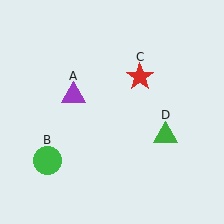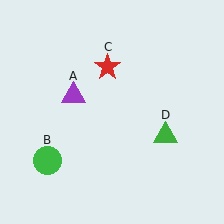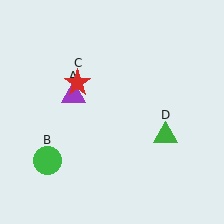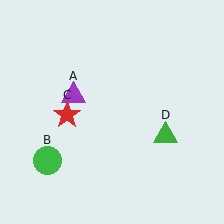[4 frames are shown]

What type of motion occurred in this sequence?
The red star (object C) rotated counterclockwise around the center of the scene.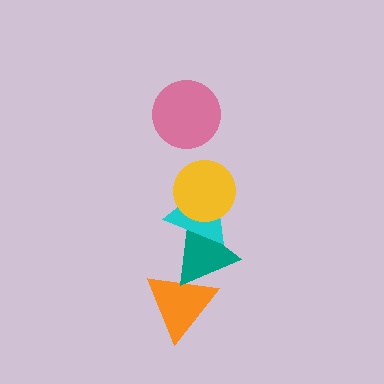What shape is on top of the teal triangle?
The cyan triangle is on top of the teal triangle.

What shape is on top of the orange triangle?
The teal triangle is on top of the orange triangle.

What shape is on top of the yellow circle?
The pink circle is on top of the yellow circle.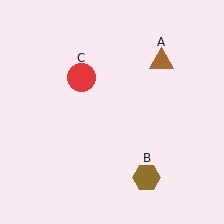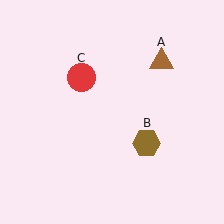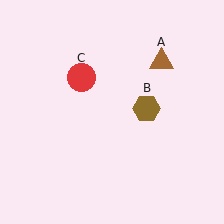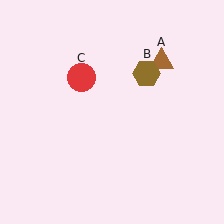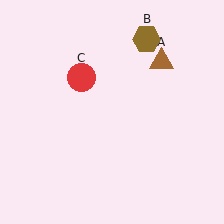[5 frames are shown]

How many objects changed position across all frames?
1 object changed position: brown hexagon (object B).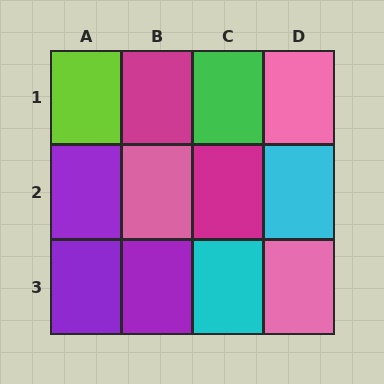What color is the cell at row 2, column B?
Pink.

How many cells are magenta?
2 cells are magenta.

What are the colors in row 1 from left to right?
Lime, magenta, green, pink.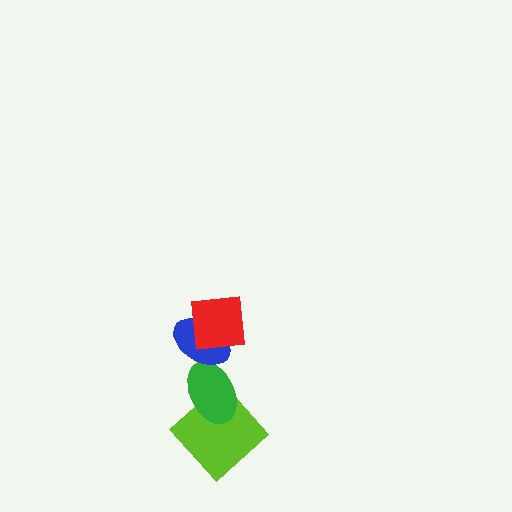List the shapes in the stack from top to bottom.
From top to bottom: the red square, the blue ellipse, the green ellipse, the lime diamond.